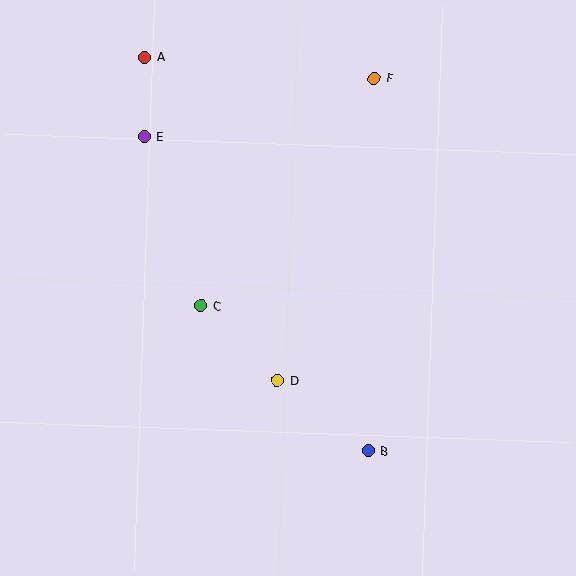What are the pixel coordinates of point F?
Point F is at (374, 78).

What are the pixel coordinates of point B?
Point B is at (369, 451).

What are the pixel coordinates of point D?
Point D is at (278, 381).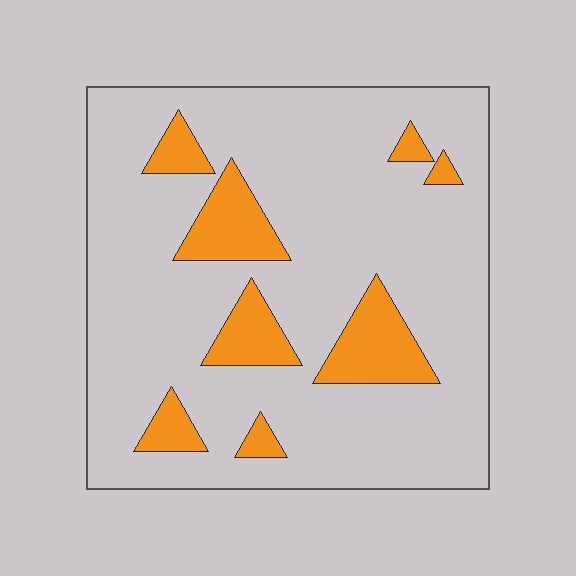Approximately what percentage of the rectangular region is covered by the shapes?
Approximately 15%.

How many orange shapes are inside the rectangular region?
8.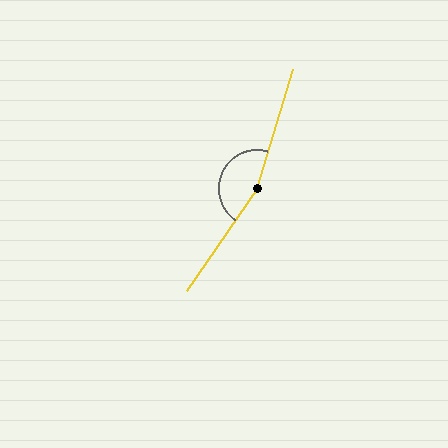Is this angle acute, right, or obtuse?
It is obtuse.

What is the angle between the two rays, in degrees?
Approximately 163 degrees.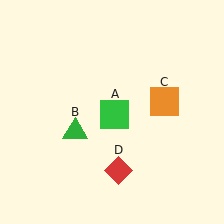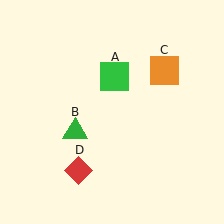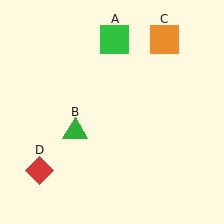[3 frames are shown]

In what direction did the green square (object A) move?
The green square (object A) moved up.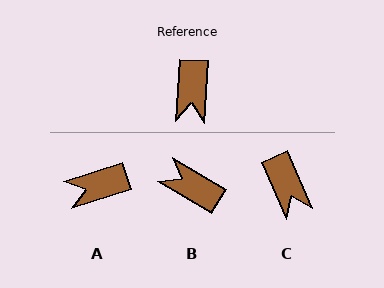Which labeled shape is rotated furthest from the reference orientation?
B, about 117 degrees away.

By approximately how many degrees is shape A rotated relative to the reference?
Approximately 69 degrees clockwise.